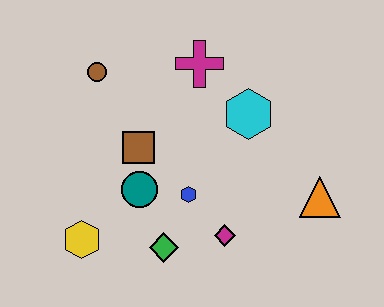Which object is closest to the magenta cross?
The cyan hexagon is closest to the magenta cross.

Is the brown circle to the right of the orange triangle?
No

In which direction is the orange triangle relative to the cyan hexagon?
The orange triangle is below the cyan hexagon.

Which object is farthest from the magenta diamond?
The brown circle is farthest from the magenta diamond.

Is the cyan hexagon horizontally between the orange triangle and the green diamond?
Yes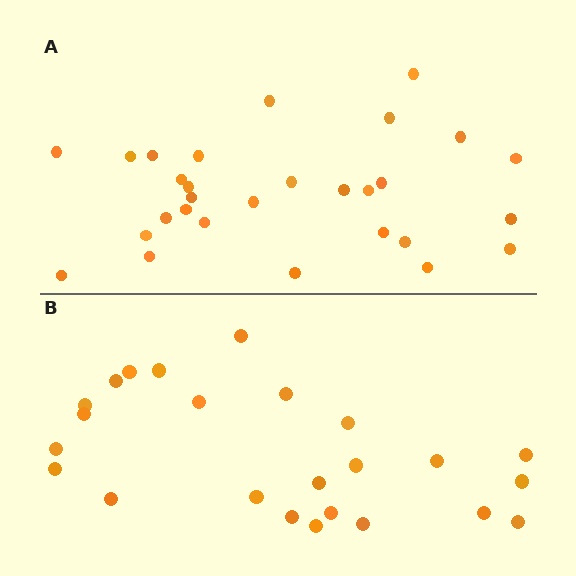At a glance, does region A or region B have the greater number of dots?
Region A (the top region) has more dots.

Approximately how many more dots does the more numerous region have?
Region A has about 5 more dots than region B.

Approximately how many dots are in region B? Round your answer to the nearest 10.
About 20 dots. (The exact count is 24, which rounds to 20.)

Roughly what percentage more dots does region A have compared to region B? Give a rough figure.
About 20% more.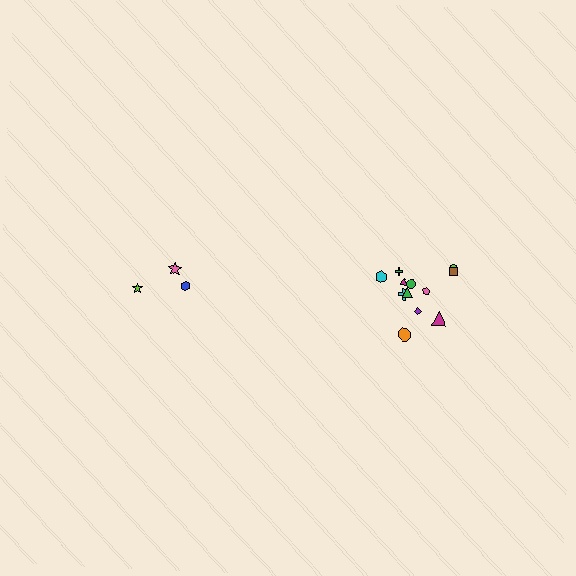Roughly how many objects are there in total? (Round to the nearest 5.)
Roughly 15 objects in total.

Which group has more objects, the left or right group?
The right group.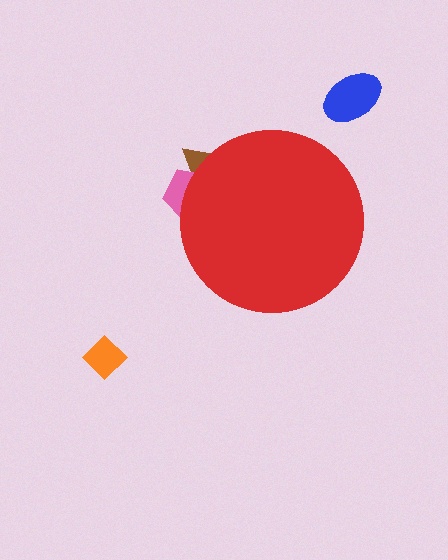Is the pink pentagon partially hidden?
Yes, the pink pentagon is partially hidden behind the red circle.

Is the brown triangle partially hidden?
Yes, the brown triangle is partially hidden behind the red circle.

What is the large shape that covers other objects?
A red circle.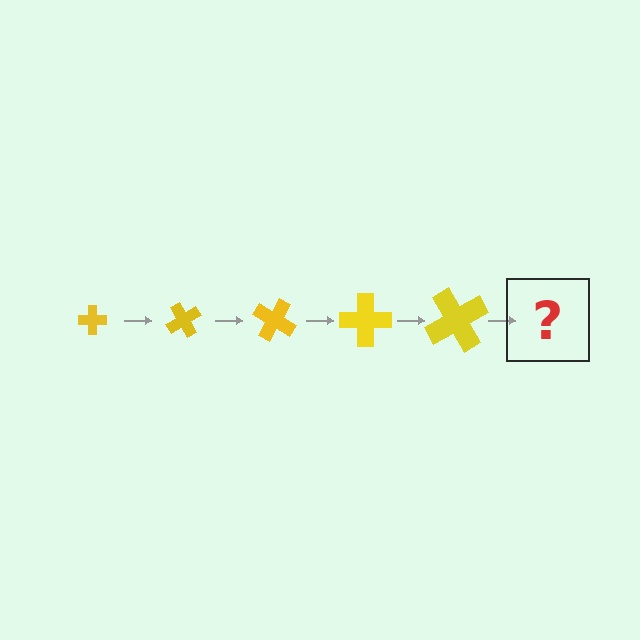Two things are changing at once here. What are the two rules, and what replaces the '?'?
The two rules are that the cross grows larger each step and it rotates 60 degrees each step. The '?' should be a cross, larger than the previous one and rotated 300 degrees from the start.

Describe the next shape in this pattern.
It should be a cross, larger than the previous one and rotated 300 degrees from the start.